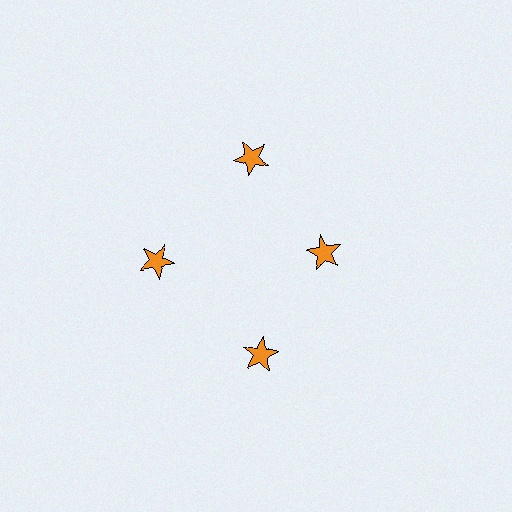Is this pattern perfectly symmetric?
No. The 4 orange stars are arranged in a ring, but one element near the 3 o'clock position is pulled inward toward the center, breaking the 4-fold rotational symmetry.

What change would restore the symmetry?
The symmetry would be restored by moving it outward, back onto the ring so that all 4 stars sit at equal angles and equal distance from the center.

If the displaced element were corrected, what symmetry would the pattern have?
It would have 4-fold rotational symmetry — the pattern would map onto itself every 90 degrees.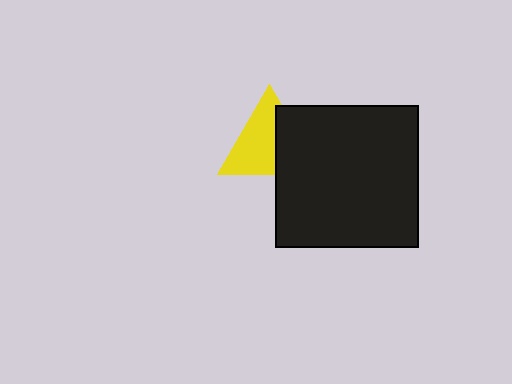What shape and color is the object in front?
The object in front is a black square.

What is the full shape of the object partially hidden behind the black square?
The partially hidden object is a yellow triangle.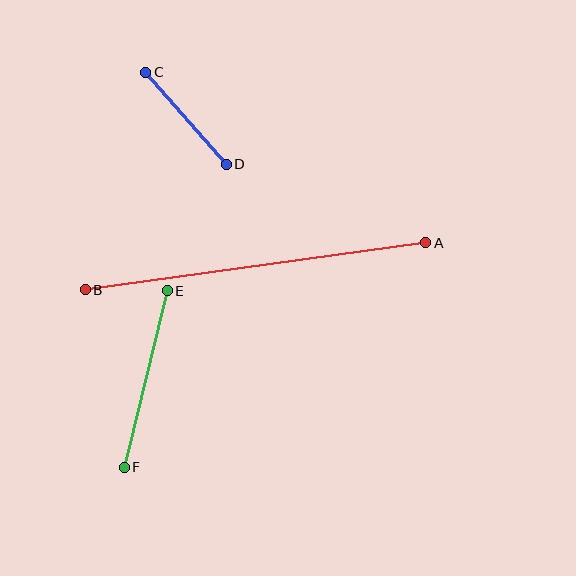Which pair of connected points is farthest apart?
Points A and B are farthest apart.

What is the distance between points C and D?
The distance is approximately 122 pixels.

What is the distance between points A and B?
The distance is approximately 344 pixels.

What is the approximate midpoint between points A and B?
The midpoint is at approximately (256, 266) pixels.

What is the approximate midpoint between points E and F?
The midpoint is at approximately (146, 379) pixels.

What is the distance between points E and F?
The distance is approximately 182 pixels.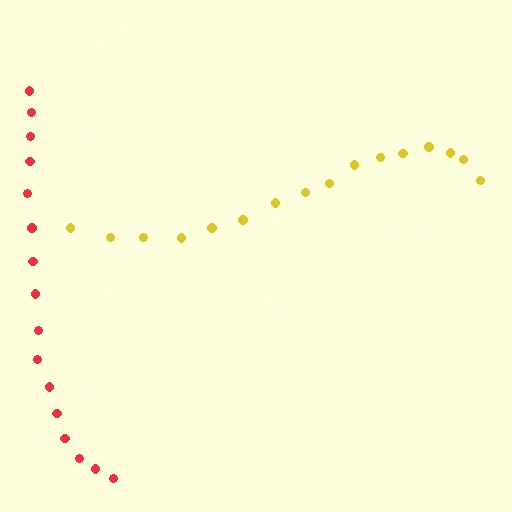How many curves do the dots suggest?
There are 2 distinct paths.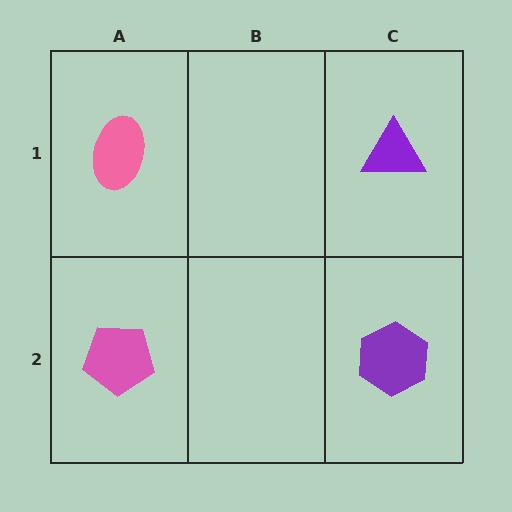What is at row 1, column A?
A pink ellipse.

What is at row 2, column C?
A purple hexagon.